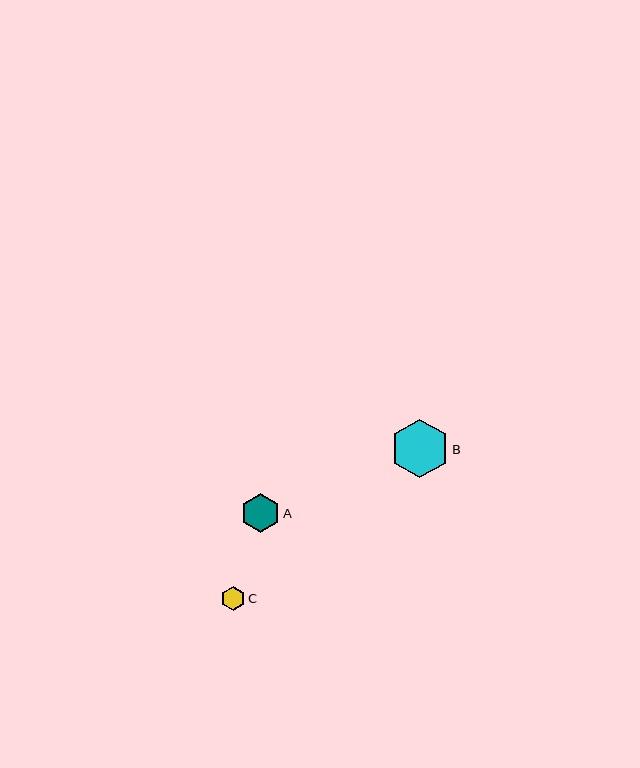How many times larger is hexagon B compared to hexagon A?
Hexagon B is approximately 1.5 times the size of hexagon A.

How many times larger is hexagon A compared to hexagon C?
Hexagon A is approximately 1.7 times the size of hexagon C.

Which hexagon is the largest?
Hexagon B is the largest with a size of approximately 58 pixels.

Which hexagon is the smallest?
Hexagon C is the smallest with a size of approximately 24 pixels.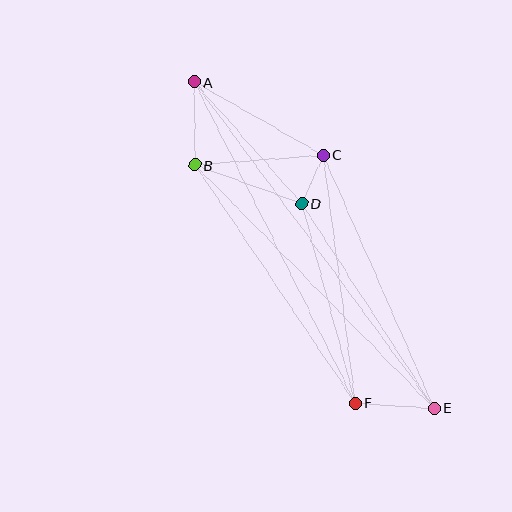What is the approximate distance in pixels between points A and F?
The distance between A and F is approximately 359 pixels.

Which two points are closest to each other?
Points C and D are closest to each other.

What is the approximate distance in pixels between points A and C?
The distance between A and C is approximately 148 pixels.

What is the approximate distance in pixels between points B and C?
The distance between B and C is approximately 129 pixels.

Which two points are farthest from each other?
Points A and E are farthest from each other.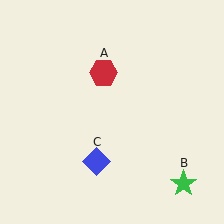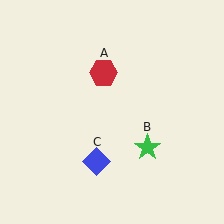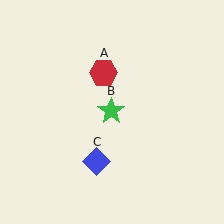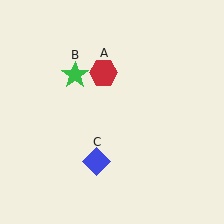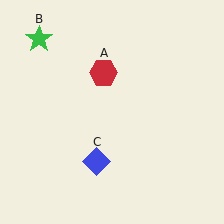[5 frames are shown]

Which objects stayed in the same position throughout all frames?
Red hexagon (object A) and blue diamond (object C) remained stationary.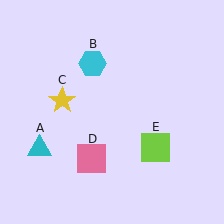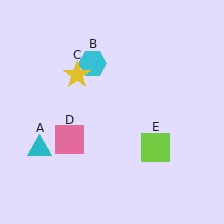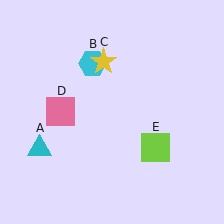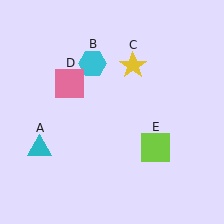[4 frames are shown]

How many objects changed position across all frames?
2 objects changed position: yellow star (object C), pink square (object D).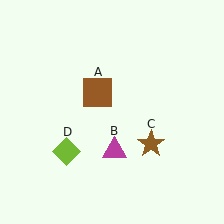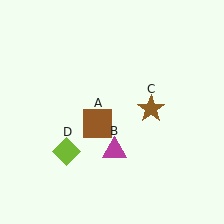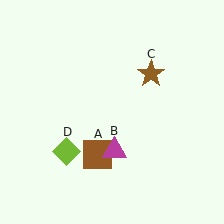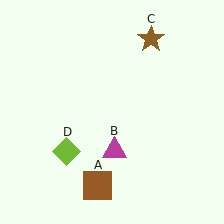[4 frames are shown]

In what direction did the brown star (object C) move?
The brown star (object C) moved up.